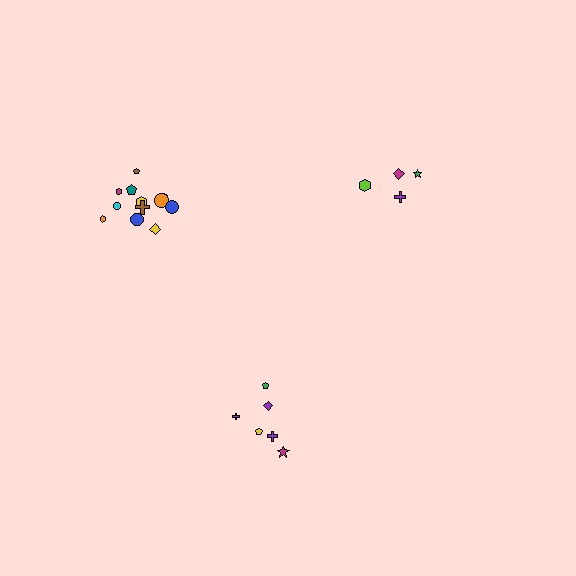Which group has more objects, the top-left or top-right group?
The top-left group.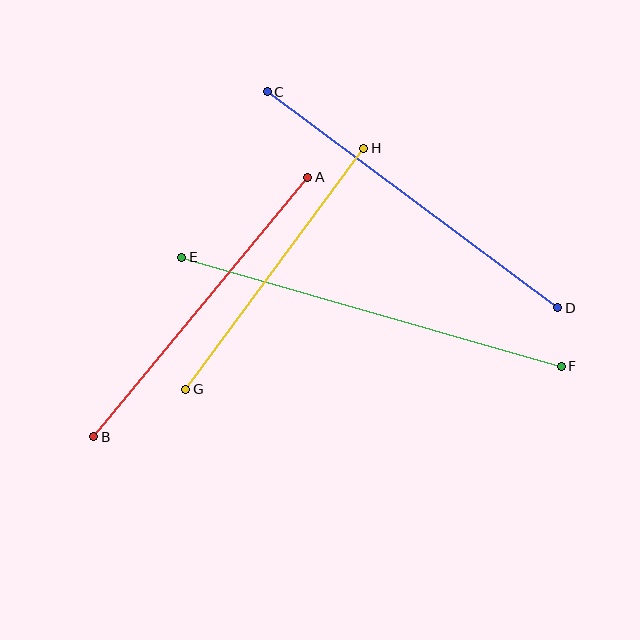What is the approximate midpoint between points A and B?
The midpoint is at approximately (201, 307) pixels.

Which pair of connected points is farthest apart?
Points E and F are farthest apart.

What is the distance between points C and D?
The distance is approximately 362 pixels.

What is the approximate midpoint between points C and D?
The midpoint is at approximately (413, 200) pixels.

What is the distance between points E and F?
The distance is approximately 395 pixels.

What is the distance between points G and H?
The distance is approximately 300 pixels.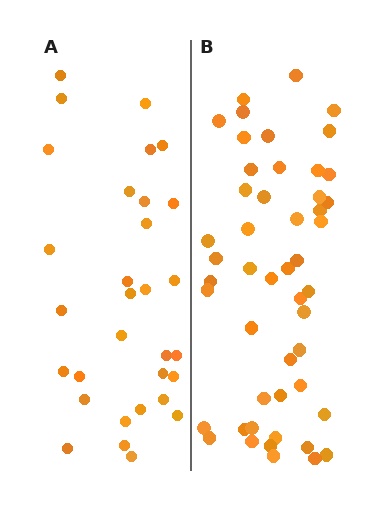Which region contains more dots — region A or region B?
Region B (the right region) has more dots.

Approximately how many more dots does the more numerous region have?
Region B has approximately 20 more dots than region A.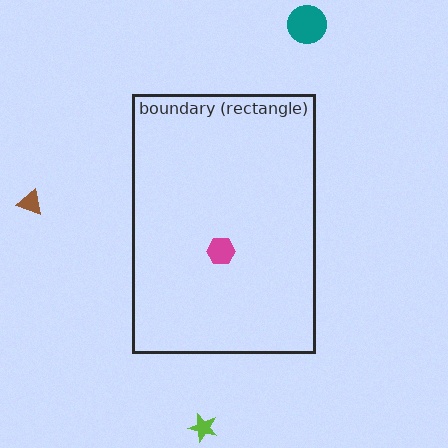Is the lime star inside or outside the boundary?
Outside.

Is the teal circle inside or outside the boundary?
Outside.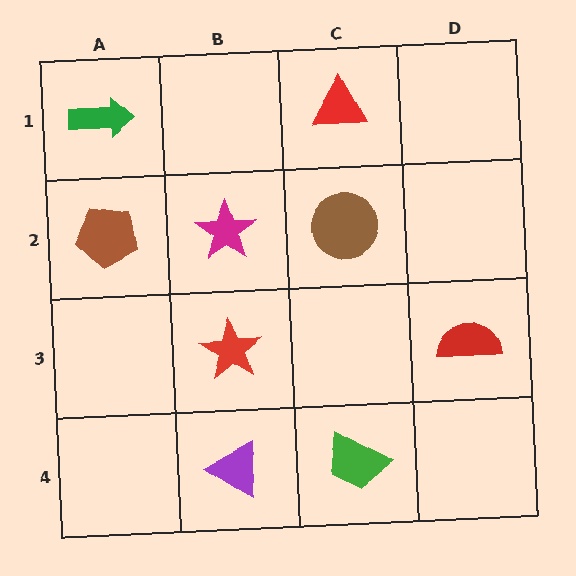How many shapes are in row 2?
3 shapes.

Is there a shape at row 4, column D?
No, that cell is empty.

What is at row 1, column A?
A green arrow.